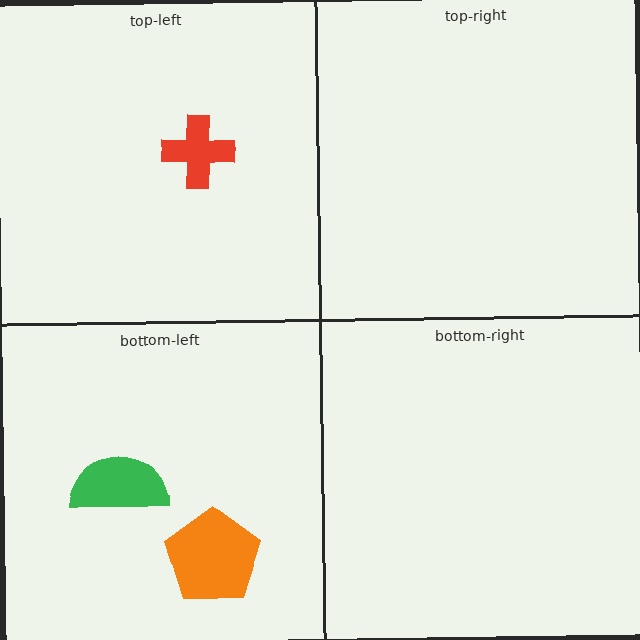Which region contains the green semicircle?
The bottom-left region.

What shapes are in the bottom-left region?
The orange pentagon, the green semicircle.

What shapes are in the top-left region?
The red cross.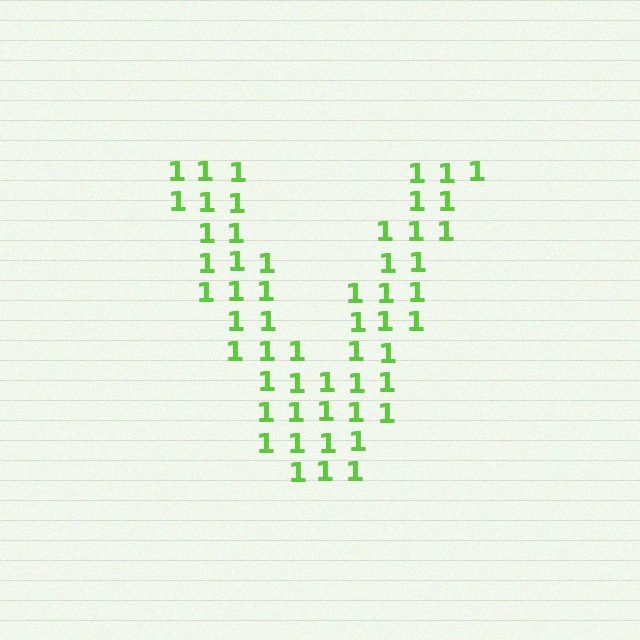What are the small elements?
The small elements are digit 1's.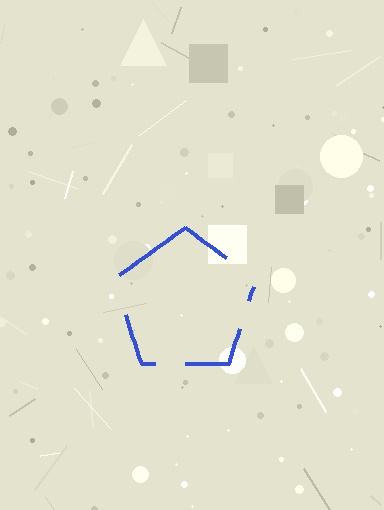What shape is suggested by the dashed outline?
The dashed outline suggests a pentagon.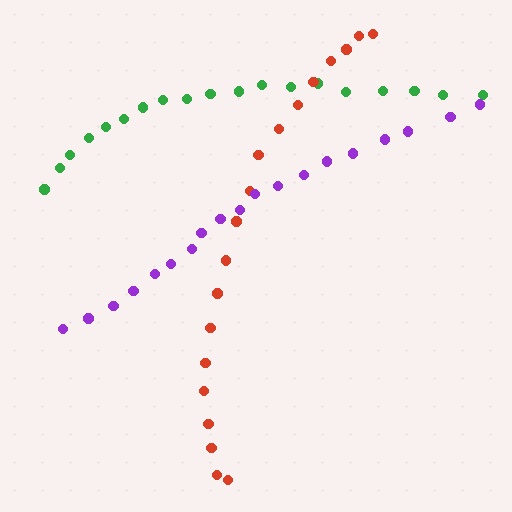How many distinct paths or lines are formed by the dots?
There are 3 distinct paths.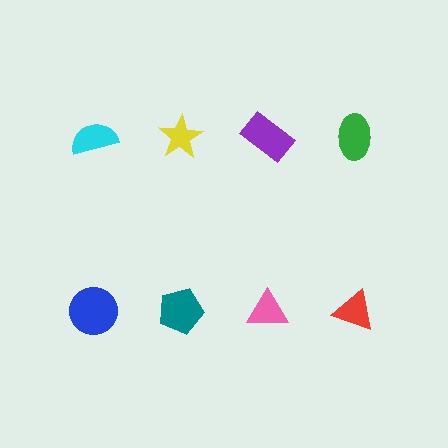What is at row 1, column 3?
A purple rectangle.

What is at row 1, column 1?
A cyan semicircle.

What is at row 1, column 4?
A green ellipse.